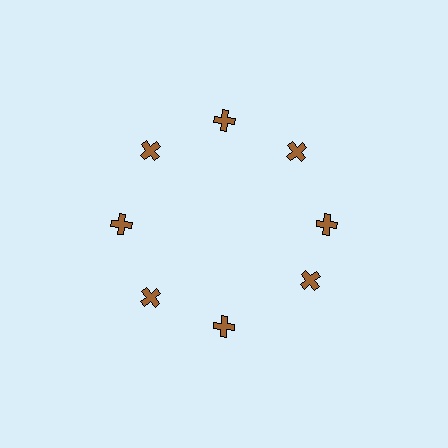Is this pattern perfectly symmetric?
No. The 8 brown crosses are arranged in a ring, but one element near the 4 o'clock position is rotated out of alignment along the ring, breaking the 8-fold rotational symmetry.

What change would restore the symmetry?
The symmetry would be restored by rotating it back into even spacing with its neighbors so that all 8 crosses sit at equal angles and equal distance from the center.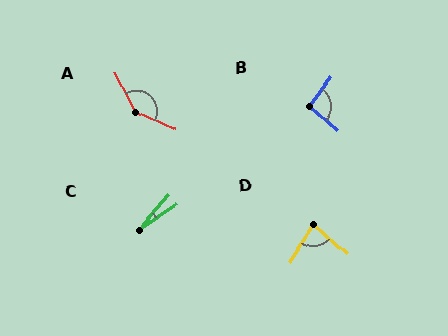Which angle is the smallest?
C, at approximately 16 degrees.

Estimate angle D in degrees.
Approximately 81 degrees.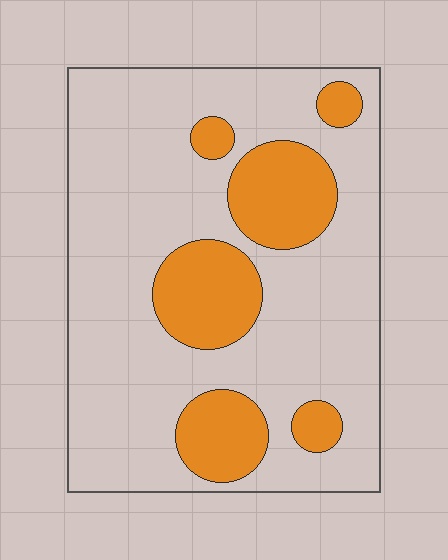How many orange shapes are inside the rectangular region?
6.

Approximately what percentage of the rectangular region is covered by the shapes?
Approximately 25%.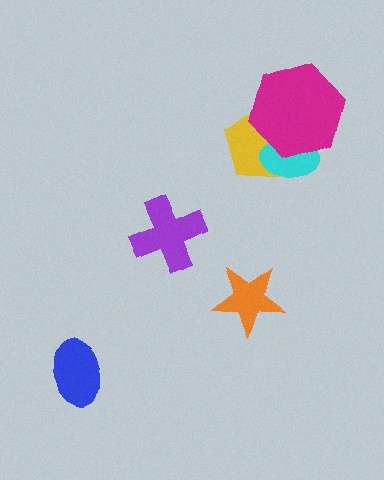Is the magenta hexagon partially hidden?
No, no other shape covers it.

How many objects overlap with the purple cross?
0 objects overlap with the purple cross.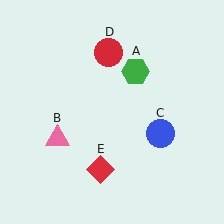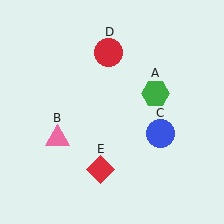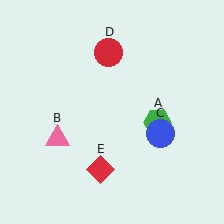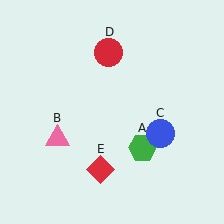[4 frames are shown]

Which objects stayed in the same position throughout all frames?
Pink triangle (object B) and blue circle (object C) and red circle (object D) and red diamond (object E) remained stationary.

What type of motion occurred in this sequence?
The green hexagon (object A) rotated clockwise around the center of the scene.